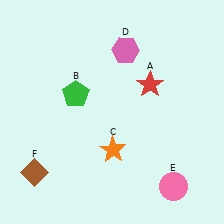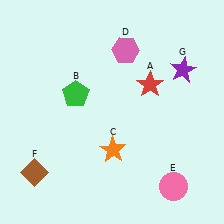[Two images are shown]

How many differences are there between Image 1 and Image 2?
There is 1 difference between the two images.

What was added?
A purple star (G) was added in Image 2.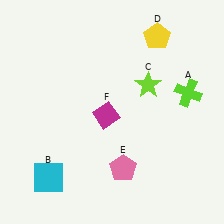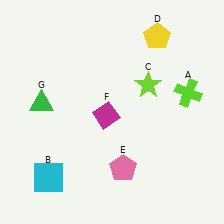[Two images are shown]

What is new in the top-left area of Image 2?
A green triangle (G) was added in the top-left area of Image 2.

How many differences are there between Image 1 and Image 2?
There is 1 difference between the two images.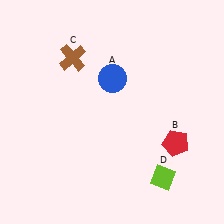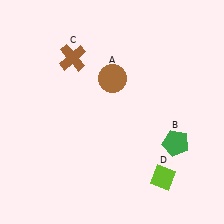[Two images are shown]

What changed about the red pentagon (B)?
In Image 1, B is red. In Image 2, it changed to green.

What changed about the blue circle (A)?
In Image 1, A is blue. In Image 2, it changed to brown.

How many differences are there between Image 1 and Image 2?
There are 2 differences between the two images.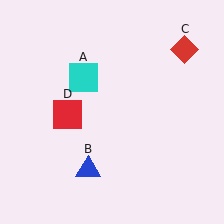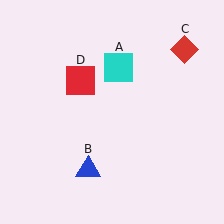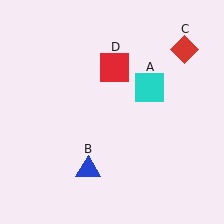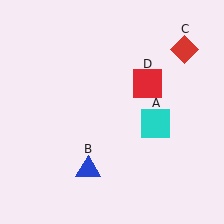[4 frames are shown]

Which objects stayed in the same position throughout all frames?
Blue triangle (object B) and red diamond (object C) remained stationary.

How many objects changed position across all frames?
2 objects changed position: cyan square (object A), red square (object D).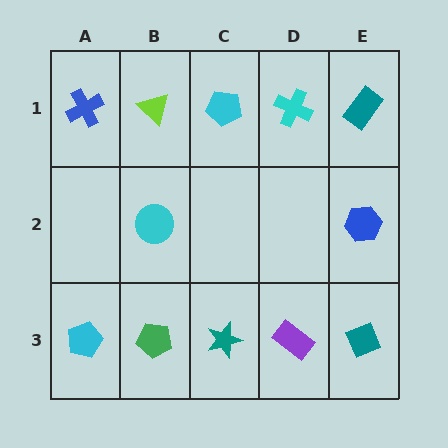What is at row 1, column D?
A cyan cross.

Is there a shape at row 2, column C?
No, that cell is empty.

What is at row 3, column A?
A cyan pentagon.